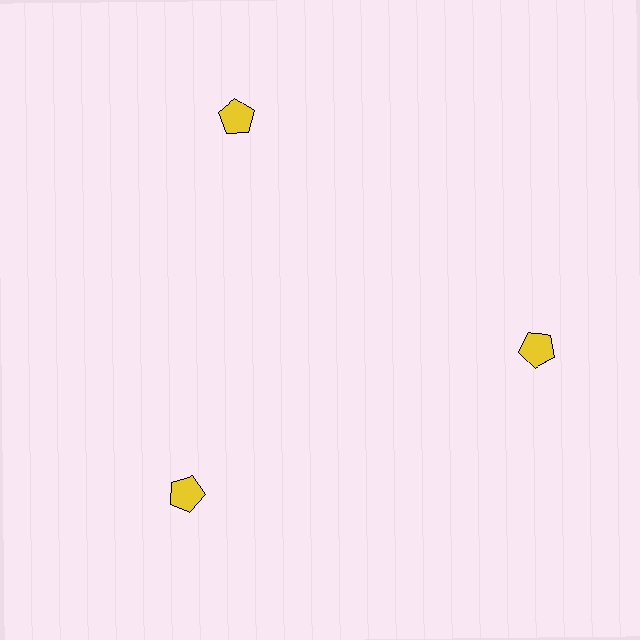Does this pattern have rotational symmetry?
Yes, this pattern has 3-fold rotational symmetry. It looks the same after rotating 120 degrees around the center.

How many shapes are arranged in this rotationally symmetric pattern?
There are 3 shapes, arranged in 3 groups of 1.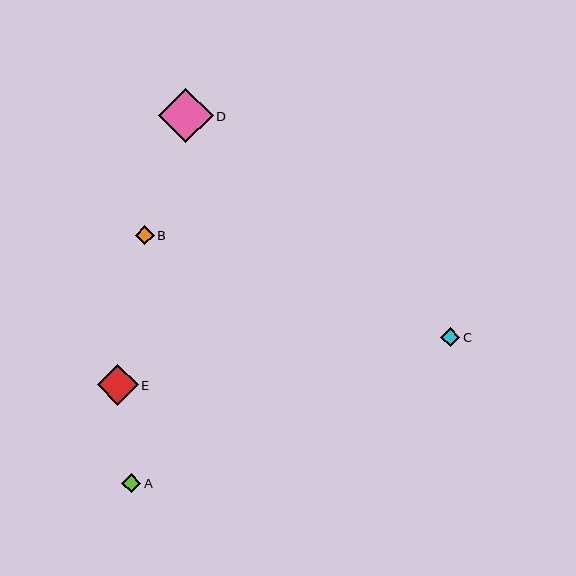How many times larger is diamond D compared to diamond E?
Diamond D is approximately 1.3 times the size of diamond E.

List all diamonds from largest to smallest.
From largest to smallest: D, E, B, A, C.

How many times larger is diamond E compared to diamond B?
Diamond E is approximately 2.1 times the size of diamond B.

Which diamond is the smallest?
Diamond C is the smallest with a size of approximately 19 pixels.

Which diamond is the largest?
Diamond D is the largest with a size of approximately 54 pixels.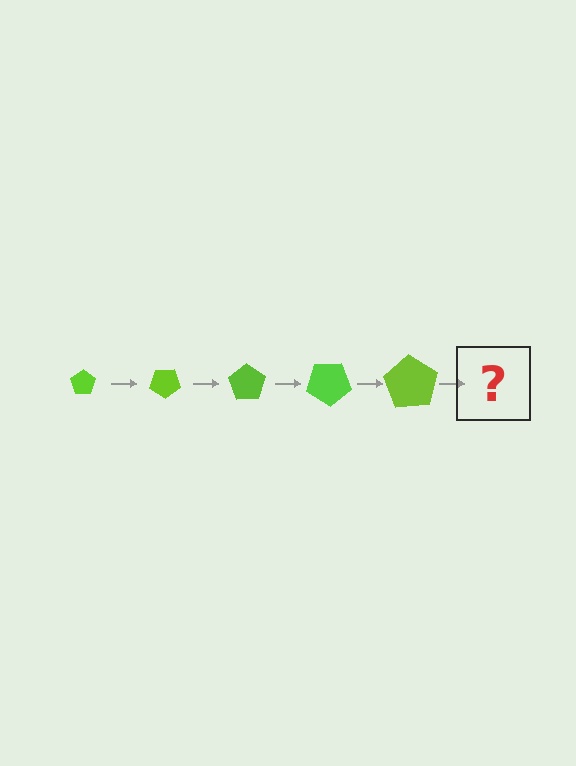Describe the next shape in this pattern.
It should be a pentagon, larger than the previous one and rotated 175 degrees from the start.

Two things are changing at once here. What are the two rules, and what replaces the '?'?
The two rules are that the pentagon grows larger each step and it rotates 35 degrees each step. The '?' should be a pentagon, larger than the previous one and rotated 175 degrees from the start.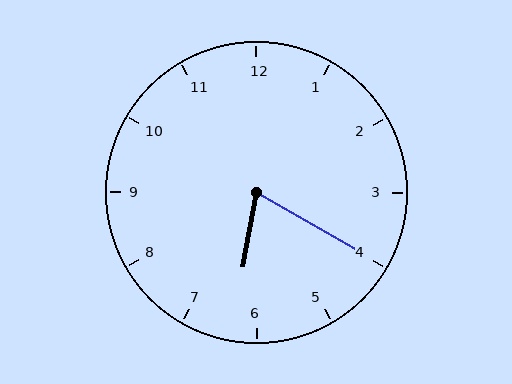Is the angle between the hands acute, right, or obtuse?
It is acute.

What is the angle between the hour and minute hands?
Approximately 70 degrees.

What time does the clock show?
6:20.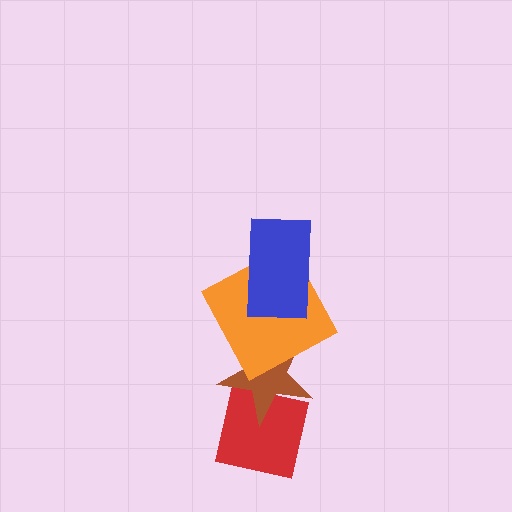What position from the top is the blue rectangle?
The blue rectangle is 1st from the top.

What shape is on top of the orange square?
The blue rectangle is on top of the orange square.